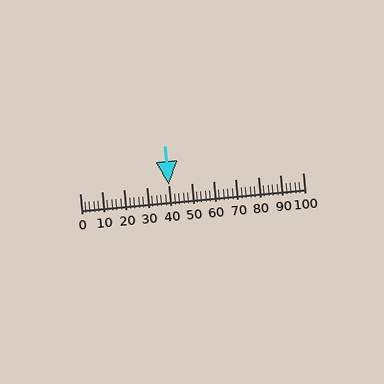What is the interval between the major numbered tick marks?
The major tick marks are spaced 10 units apart.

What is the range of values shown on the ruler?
The ruler shows values from 0 to 100.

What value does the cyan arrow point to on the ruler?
The cyan arrow points to approximately 40.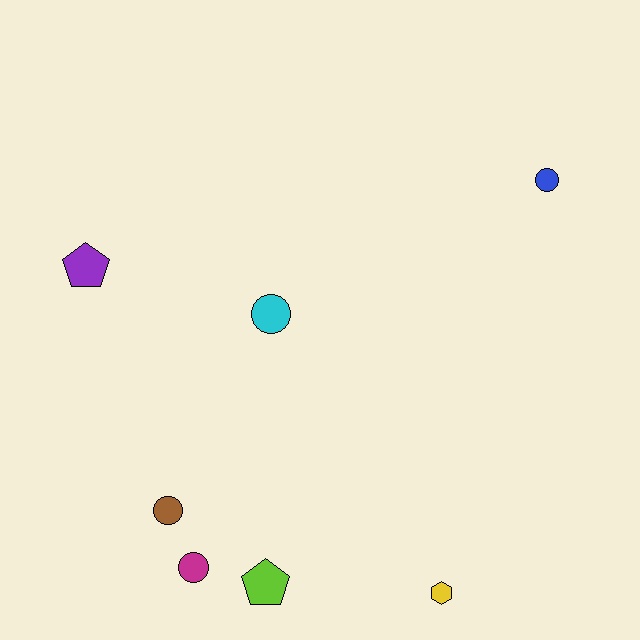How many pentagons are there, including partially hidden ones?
There are 2 pentagons.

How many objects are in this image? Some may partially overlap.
There are 7 objects.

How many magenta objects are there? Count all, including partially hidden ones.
There is 1 magenta object.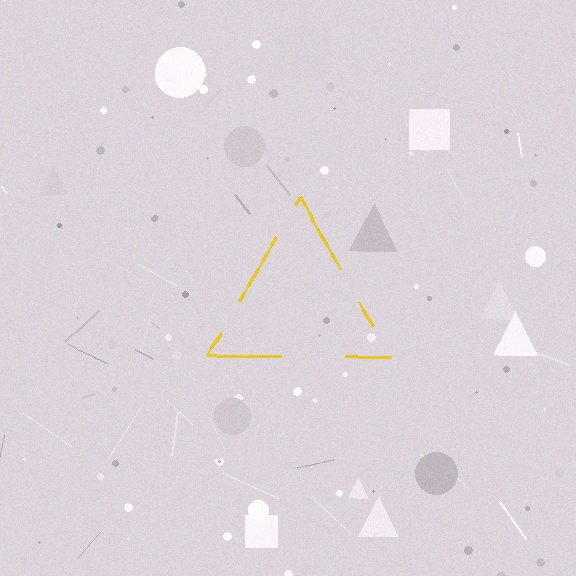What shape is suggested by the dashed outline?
The dashed outline suggests a triangle.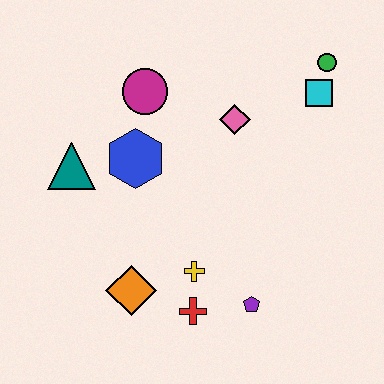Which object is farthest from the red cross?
The green circle is farthest from the red cross.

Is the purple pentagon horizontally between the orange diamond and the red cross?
No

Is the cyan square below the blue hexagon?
No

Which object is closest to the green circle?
The cyan square is closest to the green circle.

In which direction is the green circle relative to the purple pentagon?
The green circle is above the purple pentagon.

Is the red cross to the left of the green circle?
Yes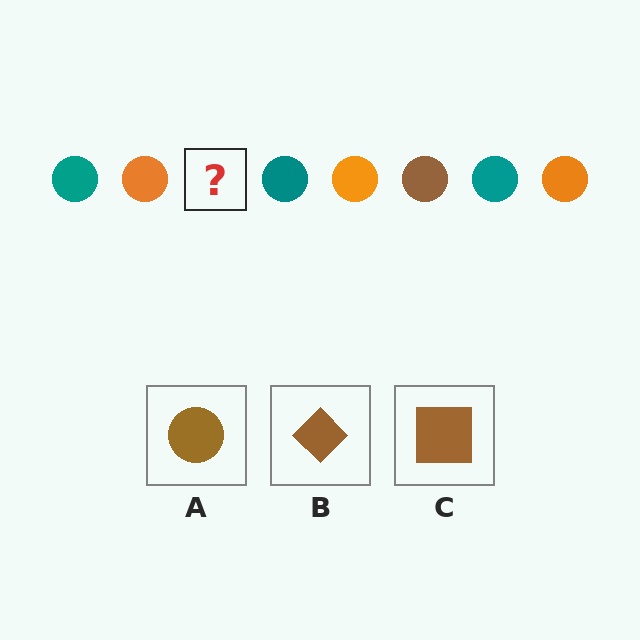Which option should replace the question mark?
Option A.